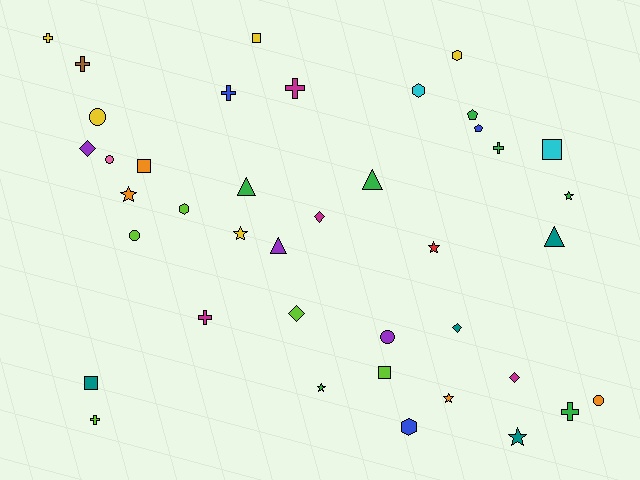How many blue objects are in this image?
There are 3 blue objects.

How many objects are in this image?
There are 40 objects.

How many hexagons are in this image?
There are 4 hexagons.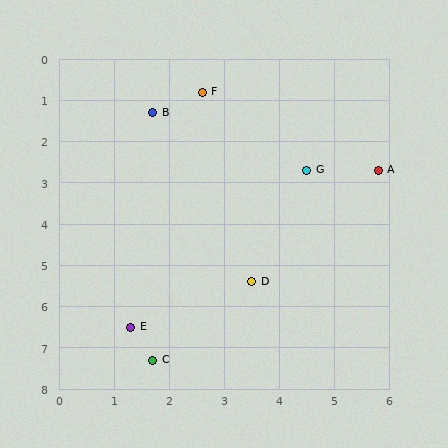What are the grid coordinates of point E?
Point E is at approximately (1.3, 6.5).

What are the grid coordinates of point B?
Point B is at approximately (1.7, 1.3).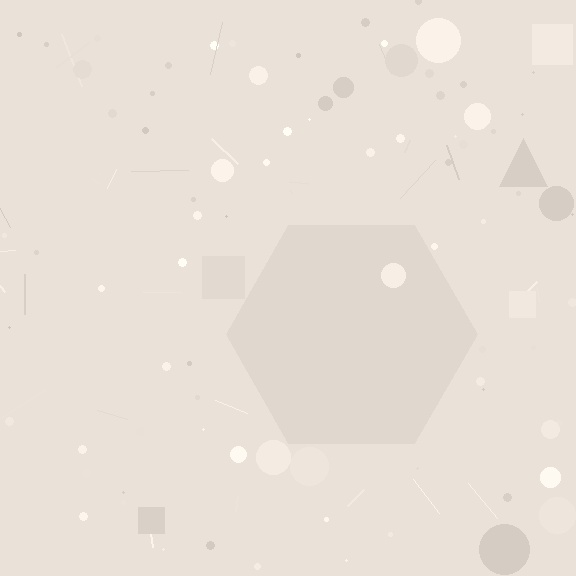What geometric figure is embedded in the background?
A hexagon is embedded in the background.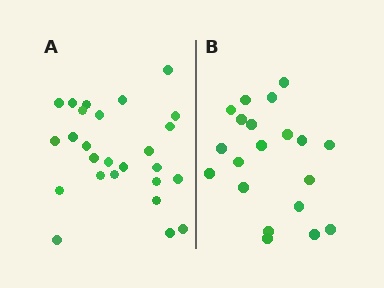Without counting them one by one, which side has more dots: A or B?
Region A (the left region) has more dots.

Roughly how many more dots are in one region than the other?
Region A has about 6 more dots than region B.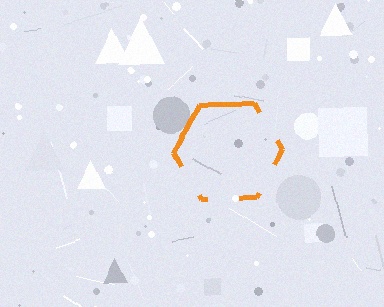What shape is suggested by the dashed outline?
The dashed outline suggests a hexagon.